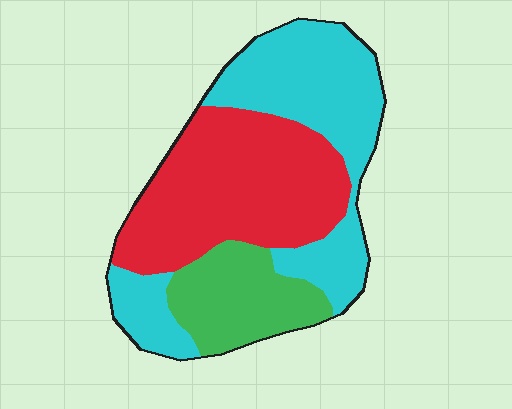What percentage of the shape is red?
Red covers around 40% of the shape.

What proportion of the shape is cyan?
Cyan takes up about two fifths (2/5) of the shape.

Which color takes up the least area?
Green, at roughly 20%.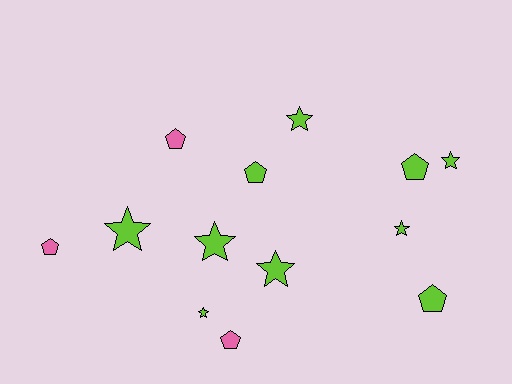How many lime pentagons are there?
There are 3 lime pentagons.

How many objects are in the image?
There are 13 objects.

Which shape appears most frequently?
Star, with 7 objects.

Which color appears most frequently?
Lime, with 10 objects.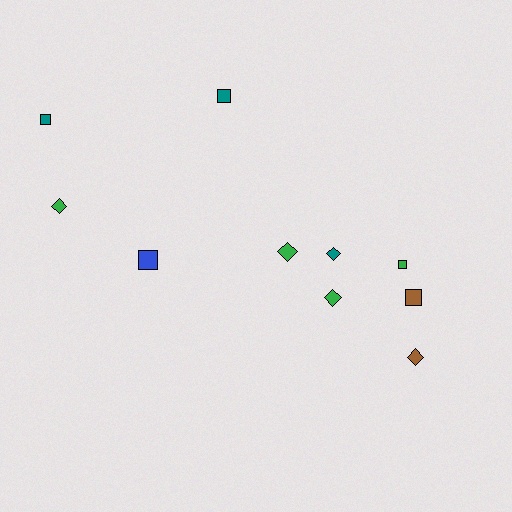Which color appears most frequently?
Green, with 4 objects.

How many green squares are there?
There is 1 green square.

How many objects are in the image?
There are 10 objects.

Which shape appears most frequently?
Square, with 5 objects.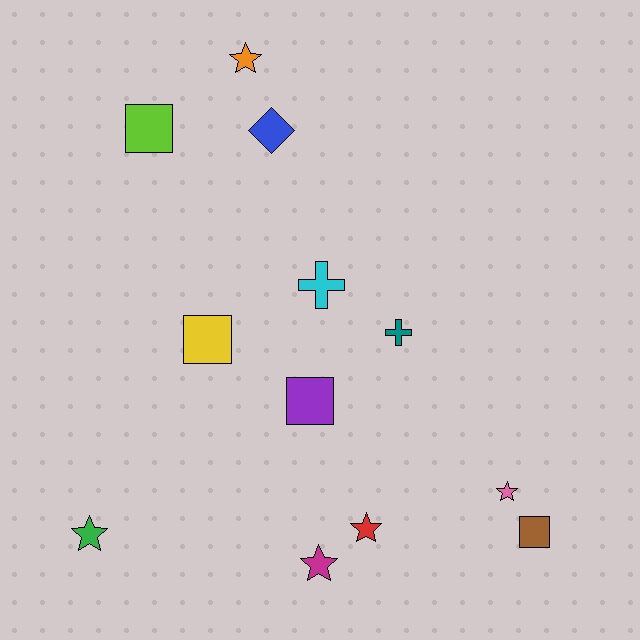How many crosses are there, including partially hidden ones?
There are 2 crosses.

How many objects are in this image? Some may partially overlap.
There are 12 objects.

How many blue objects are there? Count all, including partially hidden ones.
There is 1 blue object.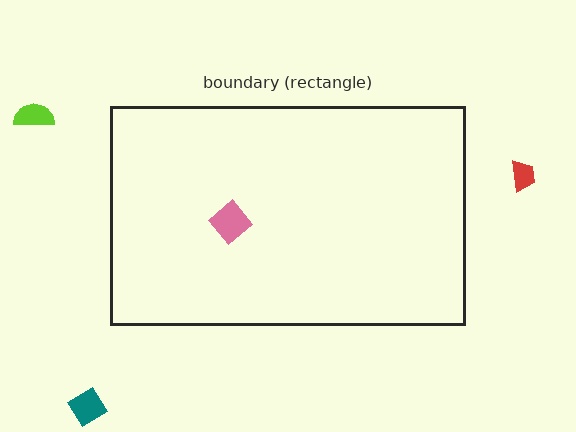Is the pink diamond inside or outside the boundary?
Inside.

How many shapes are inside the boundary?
1 inside, 3 outside.